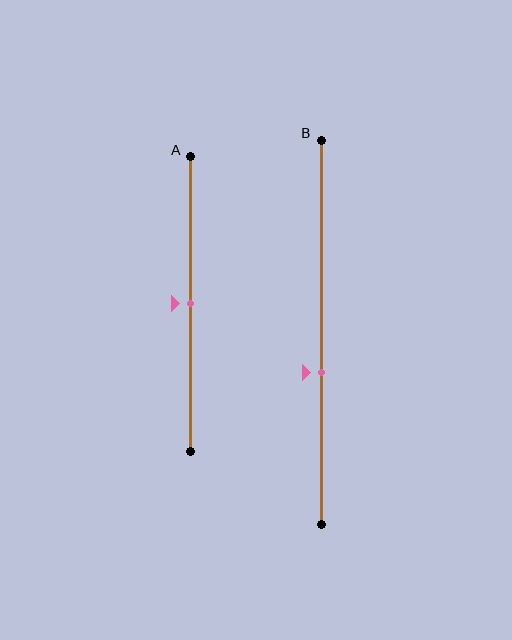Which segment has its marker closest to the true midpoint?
Segment A has its marker closest to the true midpoint.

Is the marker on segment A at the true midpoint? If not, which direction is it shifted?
Yes, the marker on segment A is at the true midpoint.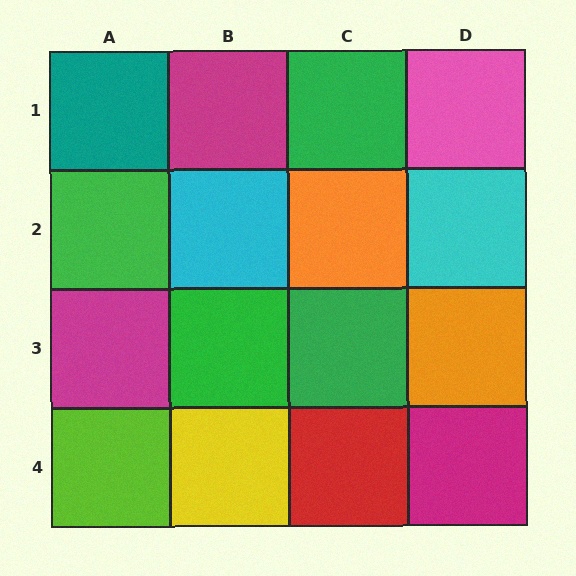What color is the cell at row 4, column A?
Lime.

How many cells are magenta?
3 cells are magenta.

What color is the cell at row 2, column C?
Orange.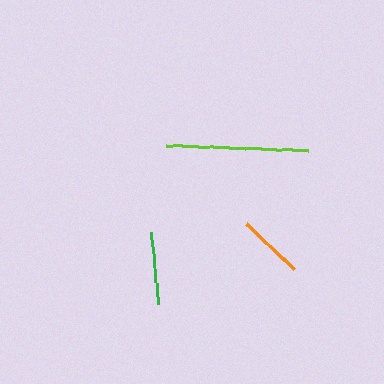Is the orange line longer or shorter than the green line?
The green line is longer than the orange line.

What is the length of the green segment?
The green segment is approximately 73 pixels long.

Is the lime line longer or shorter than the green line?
The lime line is longer than the green line.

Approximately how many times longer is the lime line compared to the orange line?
The lime line is approximately 2.2 times the length of the orange line.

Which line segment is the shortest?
The orange line is the shortest at approximately 66 pixels.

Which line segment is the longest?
The lime line is the longest at approximately 142 pixels.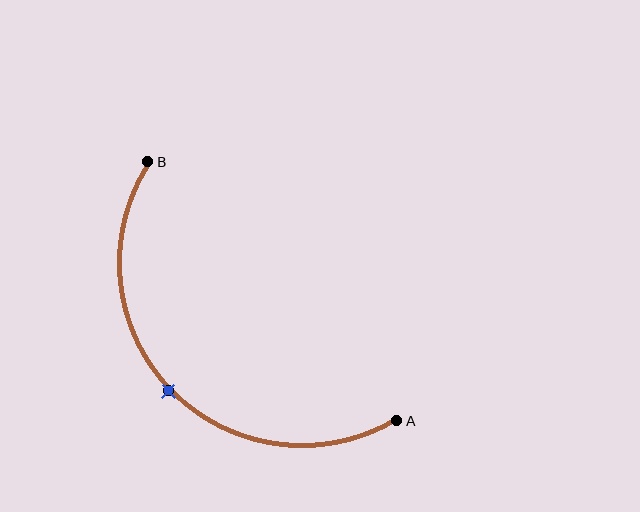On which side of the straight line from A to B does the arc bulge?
The arc bulges below and to the left of the straight line connecting A and B.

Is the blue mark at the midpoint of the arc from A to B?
Yes. The blue mark lies on the arc at equal arc-length from both A and B — it is the arc midpoint.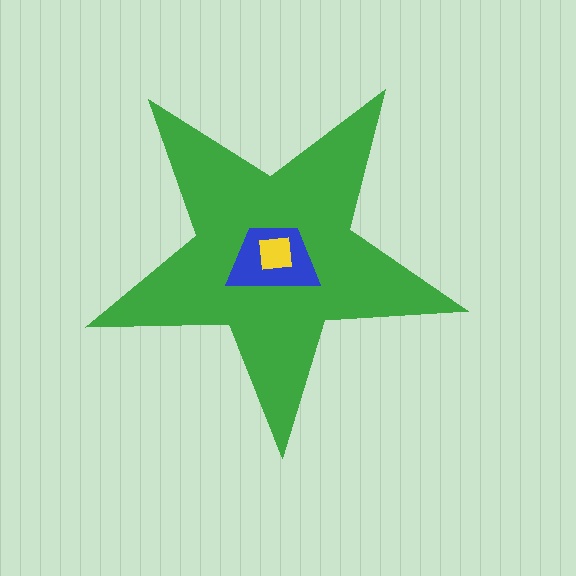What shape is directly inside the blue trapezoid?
The yellow square.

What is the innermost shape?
The yellow square.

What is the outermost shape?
The green star.